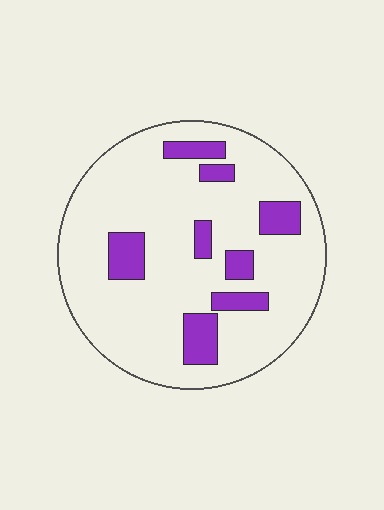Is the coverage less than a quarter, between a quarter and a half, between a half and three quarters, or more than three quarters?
Less than a quarter.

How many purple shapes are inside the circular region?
8.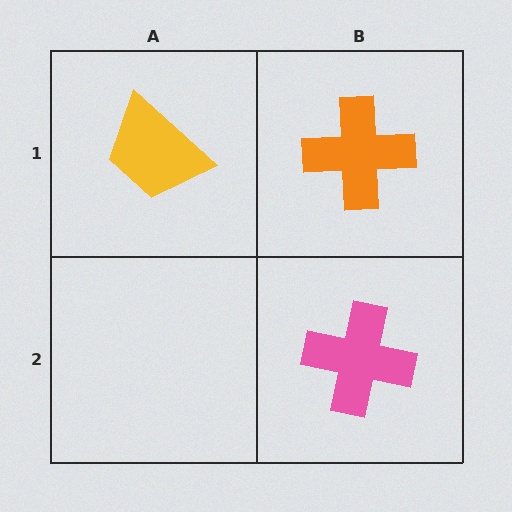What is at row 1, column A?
A yellow trapezoid.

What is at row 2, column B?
A pink cross.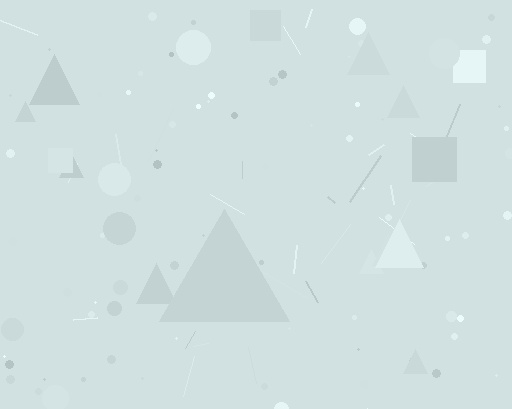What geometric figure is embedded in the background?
A triangle is embedded in the background.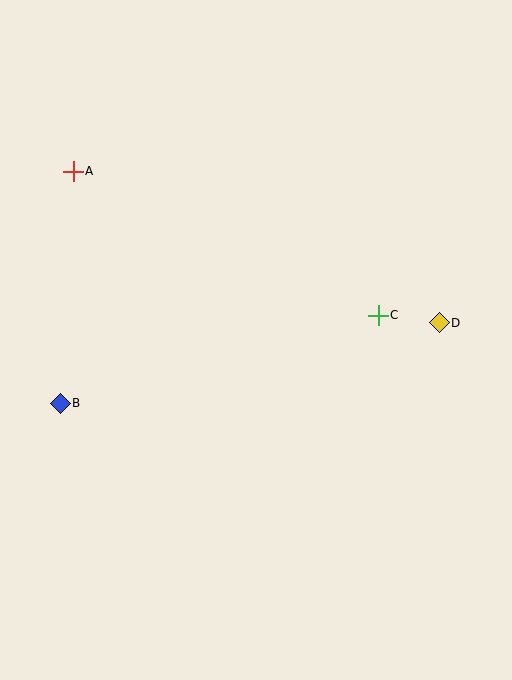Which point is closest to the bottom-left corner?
Point B is closest to the bottom-left corner.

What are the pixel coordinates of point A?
Point A is at (73, 171).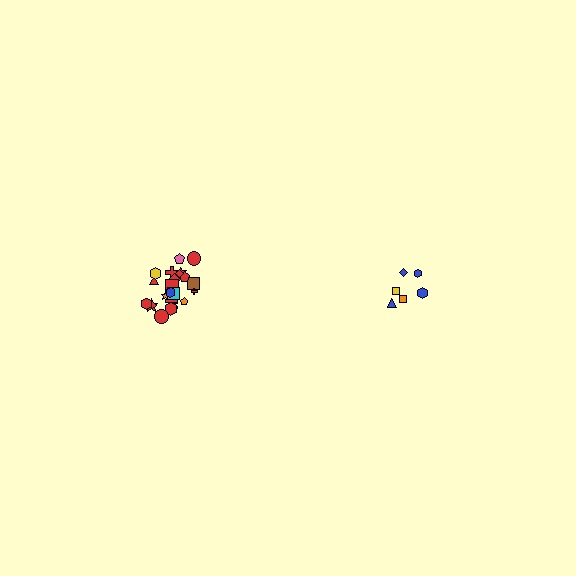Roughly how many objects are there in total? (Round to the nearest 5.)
Roughly 30 objects in total.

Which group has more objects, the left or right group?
The left group.